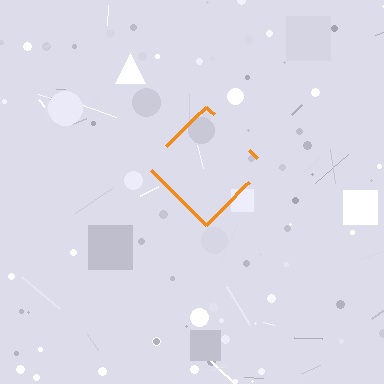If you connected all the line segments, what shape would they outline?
They would outline a diamond.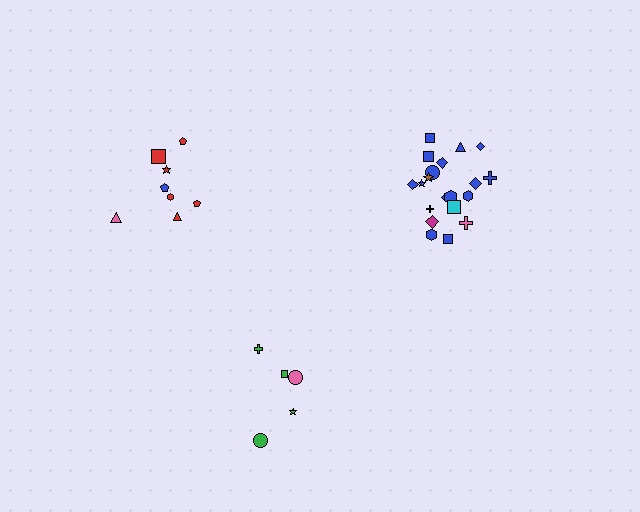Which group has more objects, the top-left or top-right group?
The top-right group.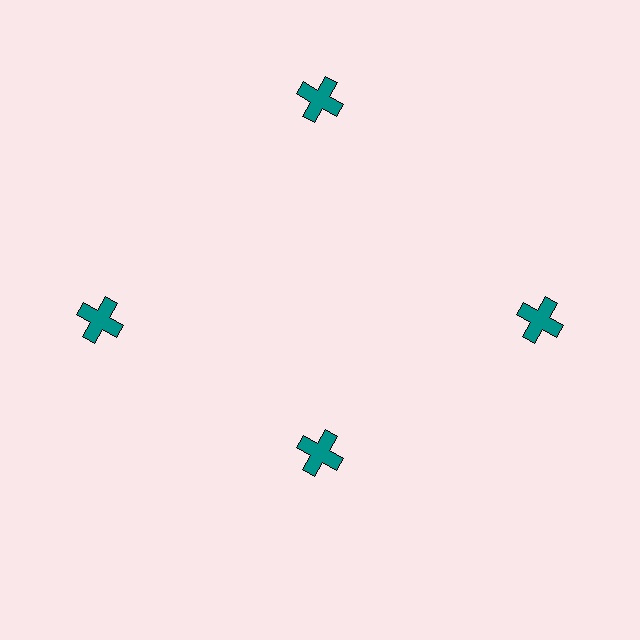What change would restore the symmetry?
The symmetry would be restored by moving it outward, back onto the ring so that all 4 crosses sit at equal angles and equal distance from the center.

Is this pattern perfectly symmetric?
No. The 4 teal crosses are arranged in a ring, but one element near the 6 o'clock position is pulled inward toward the center, breaking the 4-fold rotational symmetry.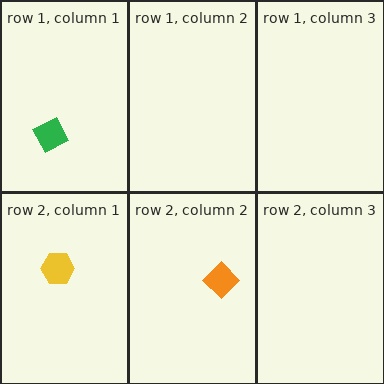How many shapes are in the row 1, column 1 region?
1.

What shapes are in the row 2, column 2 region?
The orange diamond.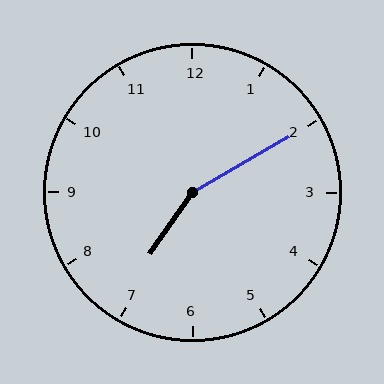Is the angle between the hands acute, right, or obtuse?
It is obtuse.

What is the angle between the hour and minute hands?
Approximately 155 degrees.